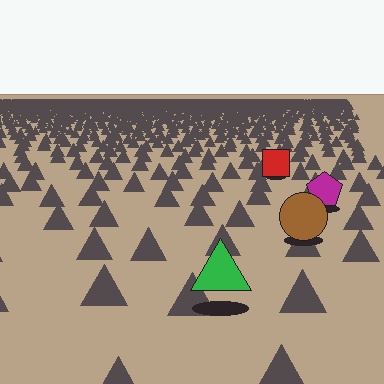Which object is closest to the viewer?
The green triangle is closest. The texture marks near it are larger and more spread out.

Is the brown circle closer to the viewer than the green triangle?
No. The green triangle is closer — you can tell from the texture gradient: the ground texture is coarser near it.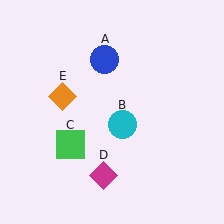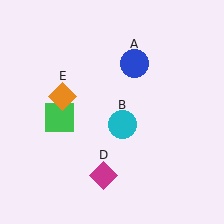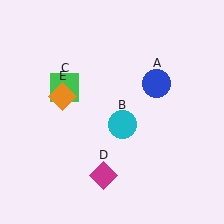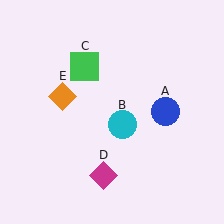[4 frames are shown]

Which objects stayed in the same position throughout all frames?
Cyan circle (object B) and magenta diamond (object D) and orange diamond (object E) remained stationary.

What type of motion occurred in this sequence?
The blue circle (object A), green square (object C) rotated clockwise around the center of the scene.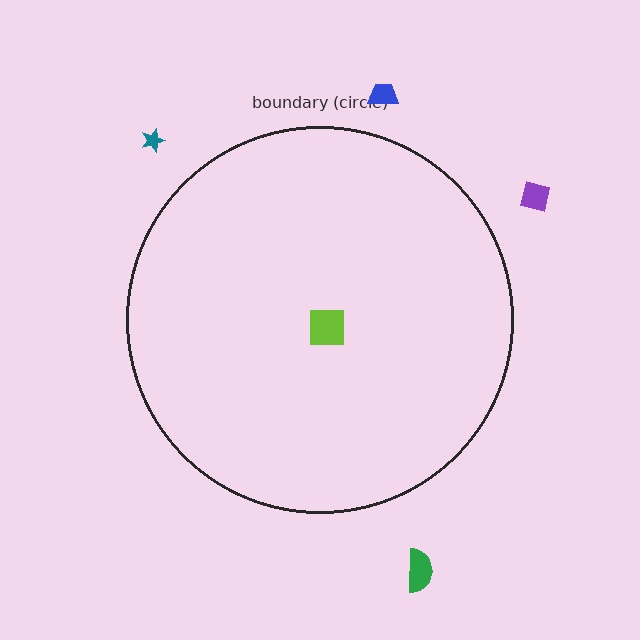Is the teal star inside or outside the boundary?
Outside.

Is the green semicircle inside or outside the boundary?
Outside.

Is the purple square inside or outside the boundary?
Outside.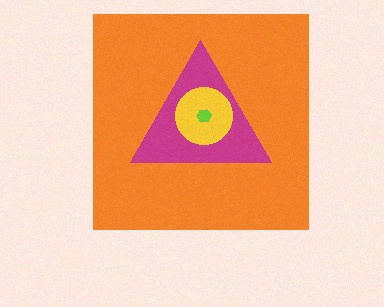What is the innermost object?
The lime hexagon.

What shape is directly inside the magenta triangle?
The yellow circle.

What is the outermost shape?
The orange square.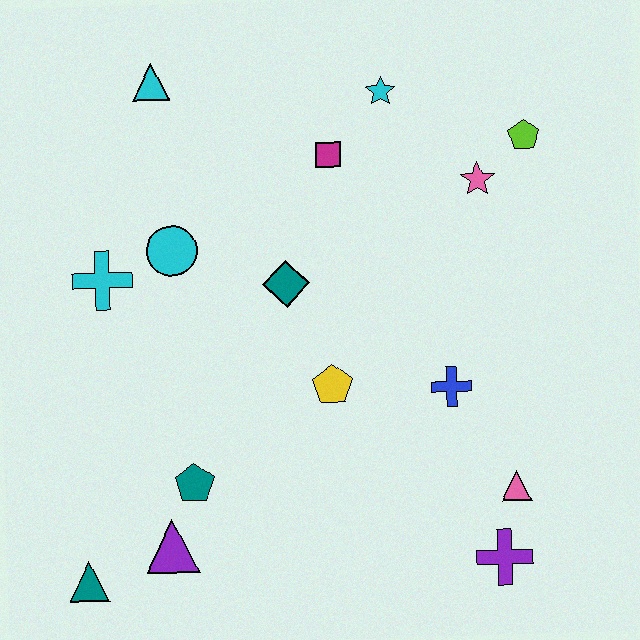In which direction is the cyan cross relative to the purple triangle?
The cyan cross is above the purple triangle.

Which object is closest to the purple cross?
The pink triangle is closest to the purple cross.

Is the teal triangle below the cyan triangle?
Yes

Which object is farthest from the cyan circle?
The purple cross is farthest from the cyan circle.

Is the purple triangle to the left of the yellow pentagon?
Yes